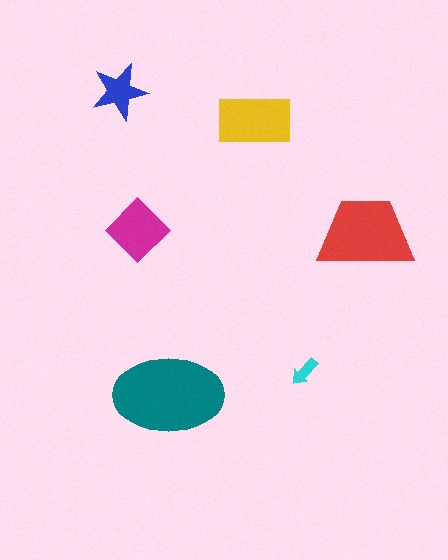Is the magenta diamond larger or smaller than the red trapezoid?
Smaller.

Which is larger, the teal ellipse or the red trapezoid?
The teal ellipse.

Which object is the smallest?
The cyan arrow.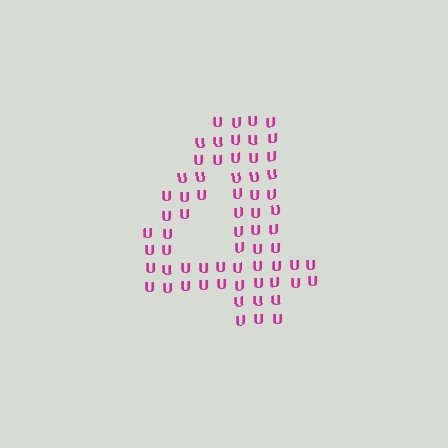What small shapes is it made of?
It is made of small letter U's.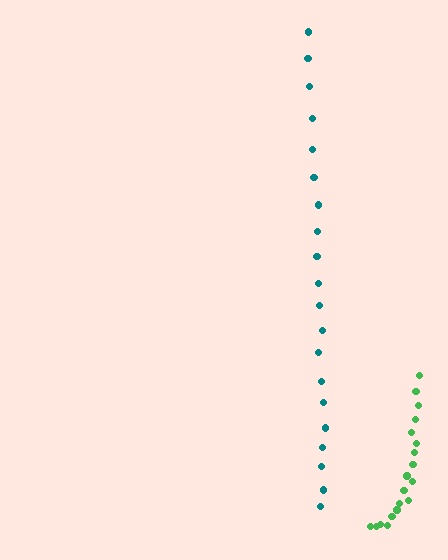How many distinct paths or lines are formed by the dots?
There are 2 distinct paths.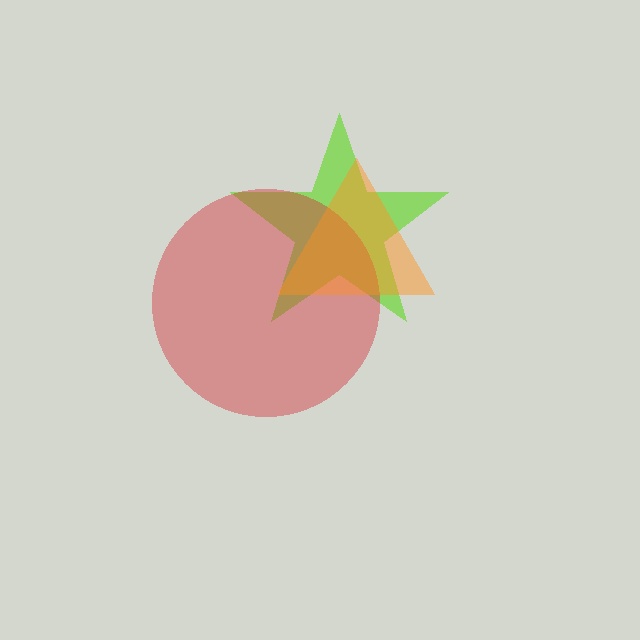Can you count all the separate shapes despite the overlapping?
Yes, there are 3 separate shapes.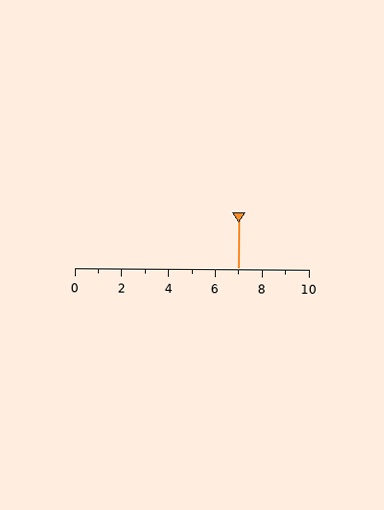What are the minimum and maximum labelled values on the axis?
The axis runs from 0 to 10.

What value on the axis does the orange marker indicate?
The marker indicates approximately 7.